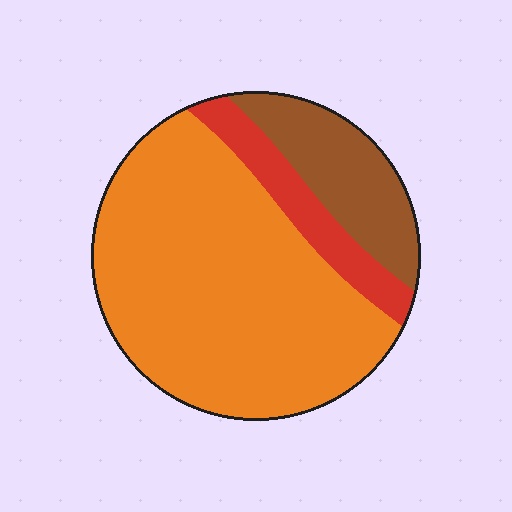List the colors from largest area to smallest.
From largest to smallest: orange, brown, red.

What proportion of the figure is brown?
Brown covers around 20% of the figure.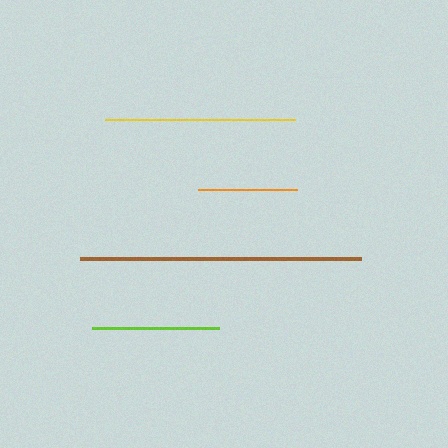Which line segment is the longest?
The brown line is the longest at approximately 281 pixels.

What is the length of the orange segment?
The orange segment is approximately 99 pixels long.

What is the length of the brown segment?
The brown segment is approximately 281 pixels long.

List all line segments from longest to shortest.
From longest to shortest: brown, yellow, lime, orange.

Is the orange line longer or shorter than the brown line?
The brown line is longer than the orange line.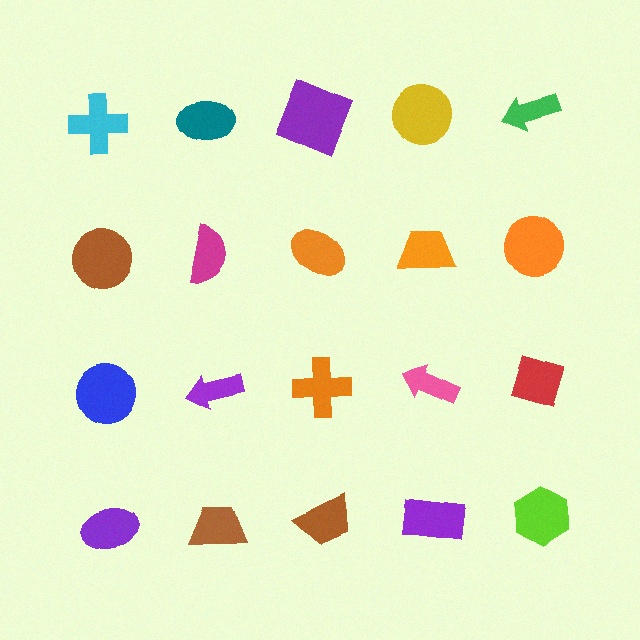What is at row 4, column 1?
A purple ellipse.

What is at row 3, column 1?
A blue circle.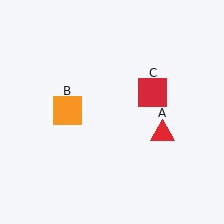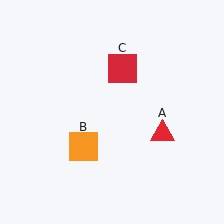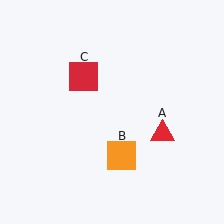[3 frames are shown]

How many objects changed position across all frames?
2 objects changed position: orange square (object B), red square (object C).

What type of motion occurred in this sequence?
The orange square (object B), red square (object C) rotated counterclockwise around the center of the scene.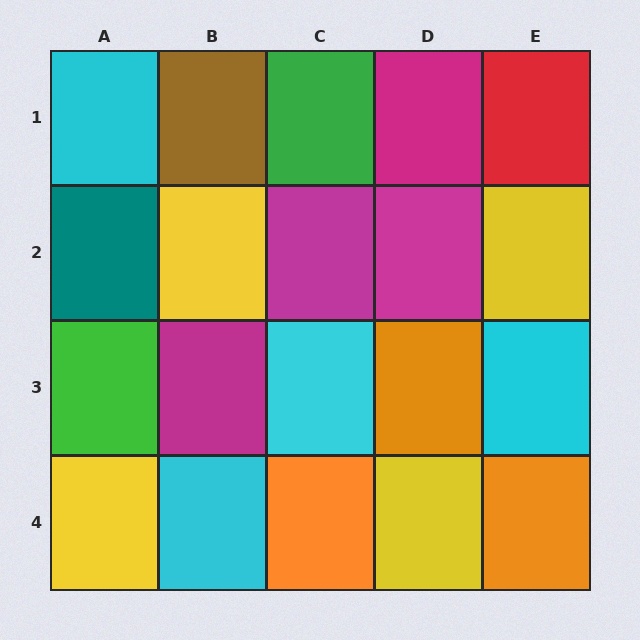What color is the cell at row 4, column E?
Orange.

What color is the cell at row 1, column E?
Red.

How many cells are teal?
1 cell is teal.